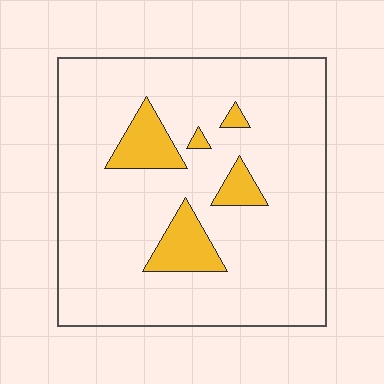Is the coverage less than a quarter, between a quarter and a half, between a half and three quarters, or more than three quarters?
Less than a quarter.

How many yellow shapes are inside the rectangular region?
5.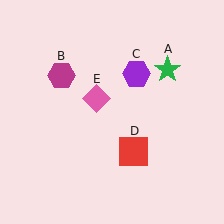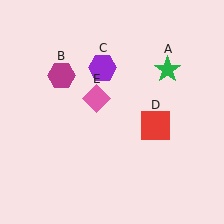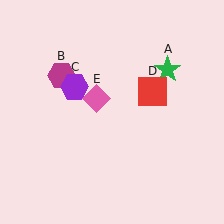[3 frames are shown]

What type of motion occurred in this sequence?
The purple hexagon (object C), red square (object D) rotated counterclockwise around the center of the scene.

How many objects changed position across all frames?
2 objects changed position: purple hexagon (object C), red square (object D).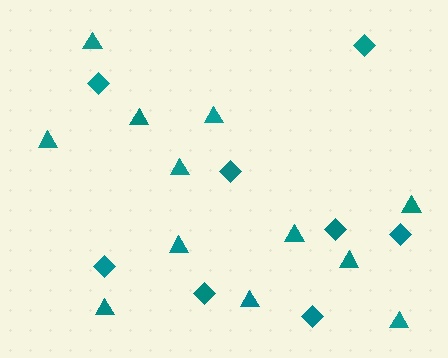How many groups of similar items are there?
There are 2 groups: one group of diamonds (8) and one group of triangles (12).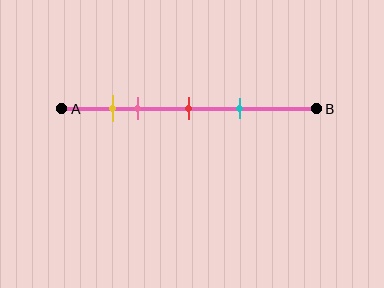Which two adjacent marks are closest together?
The yellow and pink marks are the closest adjacent pair.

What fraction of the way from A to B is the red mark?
The red mark is approximately 50% (0.5) of the way from A to B.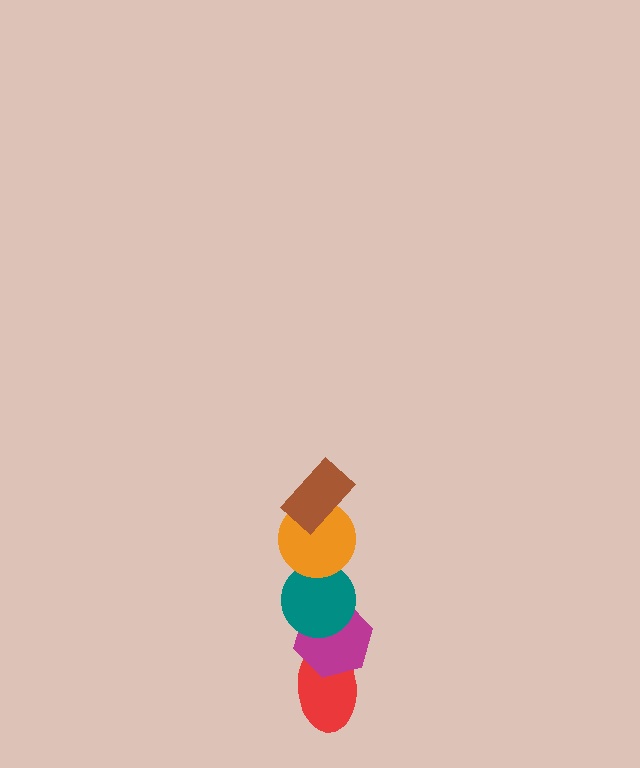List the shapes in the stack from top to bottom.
From top to bottom: the brown rectangle, the orange circle, the teal circle, the magenta hexagon, the red ellipse.